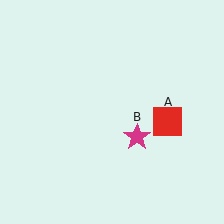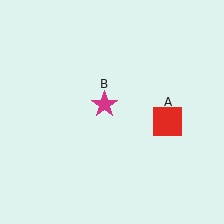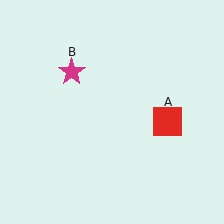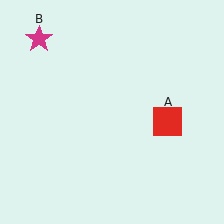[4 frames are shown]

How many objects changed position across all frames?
1 object changed position: magenta star (object B).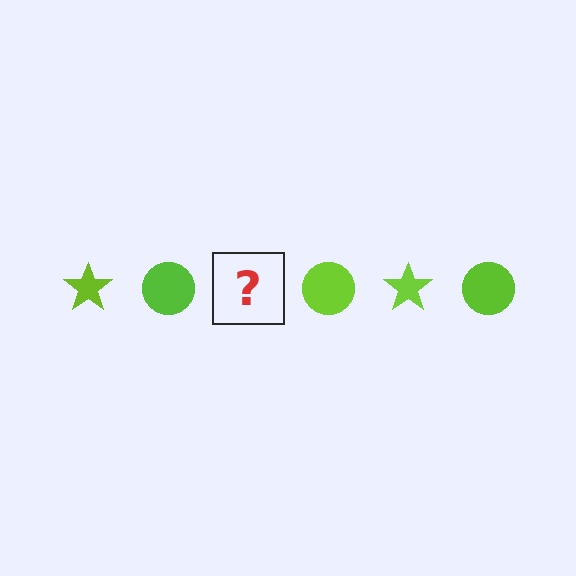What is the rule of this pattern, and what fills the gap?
The rule is that the pattern cycles through star, circle shapes in lime. The gap should be filled with a lime star.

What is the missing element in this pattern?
The missing element is a lime star.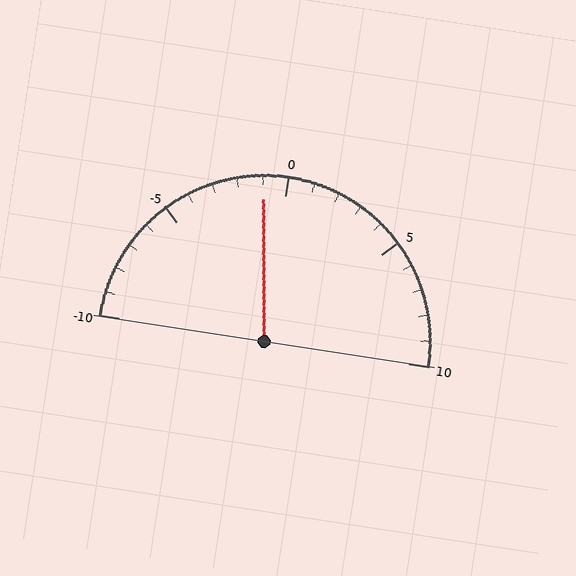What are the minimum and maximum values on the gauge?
The gauge ranges from -10 to 10.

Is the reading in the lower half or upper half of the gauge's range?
The reading is in the lower half of the range (-10 to 10).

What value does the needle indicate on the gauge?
The needle indicates approximately -1.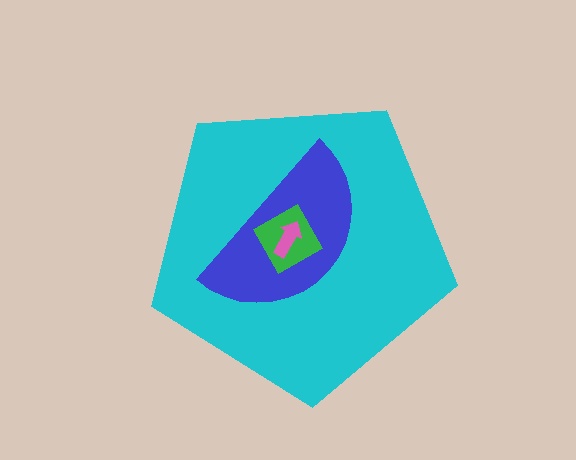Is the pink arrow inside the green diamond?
Yes.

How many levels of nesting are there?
4.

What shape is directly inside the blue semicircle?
The green diamond.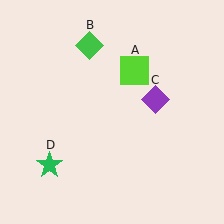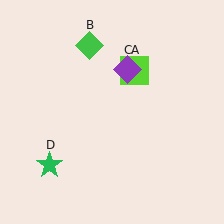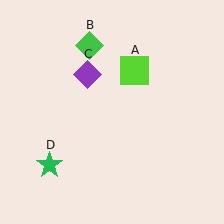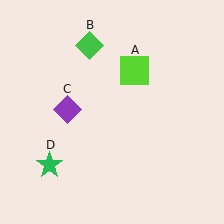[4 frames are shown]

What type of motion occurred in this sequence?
The purple diamond (object C) rotated counterclockwise around the center of the scene.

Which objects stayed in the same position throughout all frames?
Lime square (object A) and green diamond (object B) and green star (object D) remained stationary.